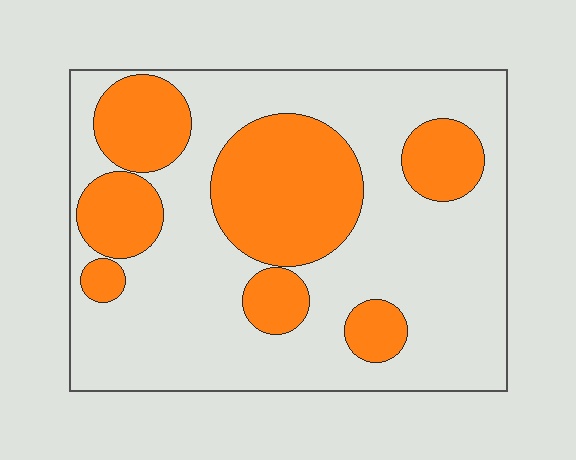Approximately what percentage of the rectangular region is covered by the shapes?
Approximately 35%.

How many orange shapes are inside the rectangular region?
7.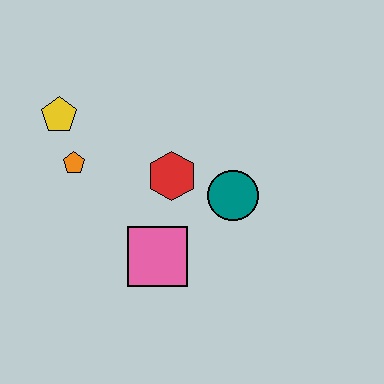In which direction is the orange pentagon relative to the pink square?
The orange pentagon is above the pink square.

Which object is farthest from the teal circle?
The yellow pentagon is farthest from the teal circle.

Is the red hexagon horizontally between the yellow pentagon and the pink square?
No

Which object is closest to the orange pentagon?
The yellow pentagon is closest to the orange pentagon.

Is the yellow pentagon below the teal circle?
No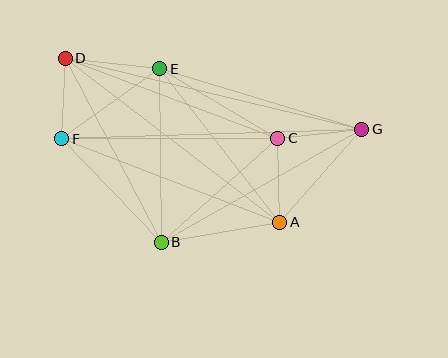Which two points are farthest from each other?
Points D and G are farthest from each other.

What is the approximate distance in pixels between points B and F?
The distance between B and F is approximately 143 pixels.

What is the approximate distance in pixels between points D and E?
The distance between D and E is approximately 95 pixels.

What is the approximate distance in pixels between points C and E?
The distance between C and E is approximately 137 pixels.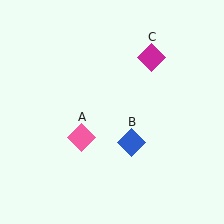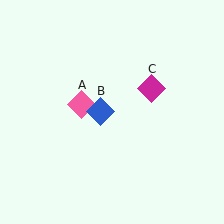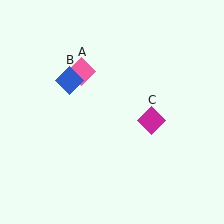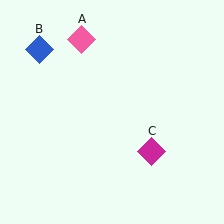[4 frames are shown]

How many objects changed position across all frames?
3 objects changed position: pink diamond (object A), blue diamond (object B), magenta diamond (object C).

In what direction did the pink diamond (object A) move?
The pink diamond (object A) moved up.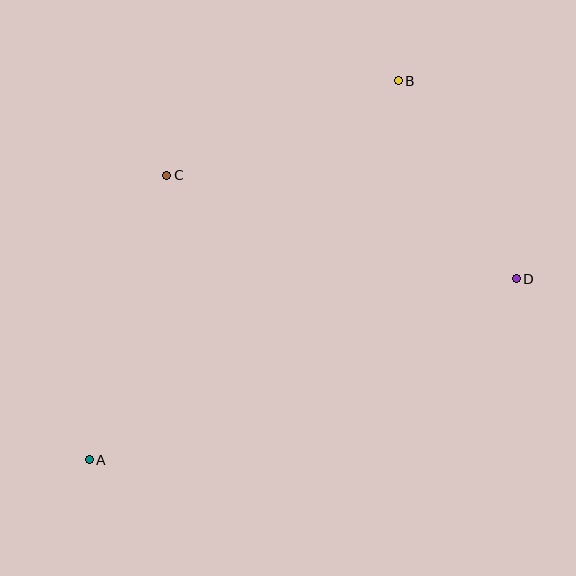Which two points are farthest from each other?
Points A and B are farthest from each other.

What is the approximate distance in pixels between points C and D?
The distance between C and D is approximately 365 pixels.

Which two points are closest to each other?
Points B and D are closest to each other.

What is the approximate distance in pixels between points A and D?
The distance between A and D is approximately 464 pixels.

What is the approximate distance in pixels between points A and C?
The distance between A and C is approximately 295 pixels.